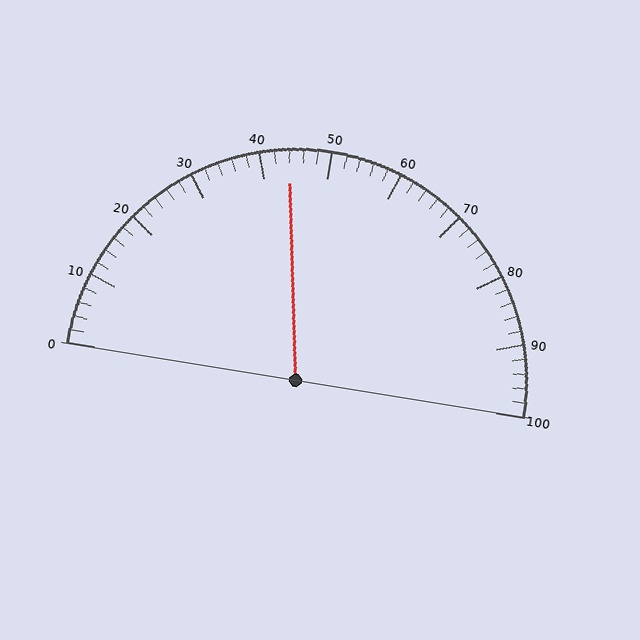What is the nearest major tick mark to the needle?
The nearest major tick mark is 40.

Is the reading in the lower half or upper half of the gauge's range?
The reading is in the lower half of the range (0 to 100).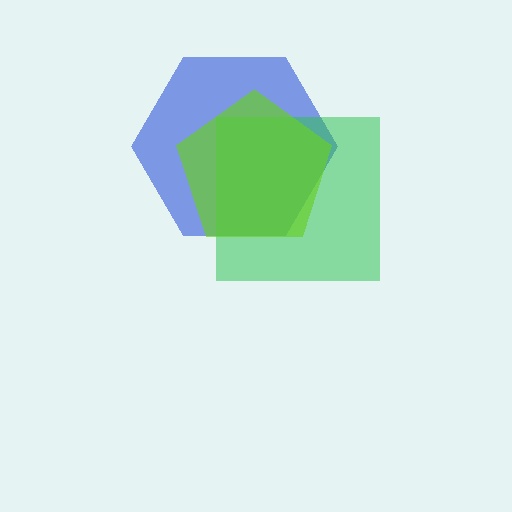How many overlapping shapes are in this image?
There are 3 overlapping shapes in the image.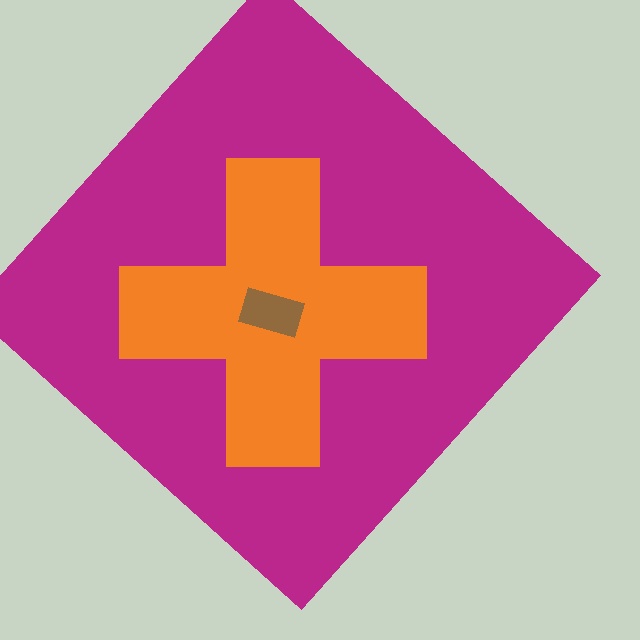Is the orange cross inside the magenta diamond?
Yes.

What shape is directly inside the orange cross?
The brown rectangle.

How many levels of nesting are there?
3.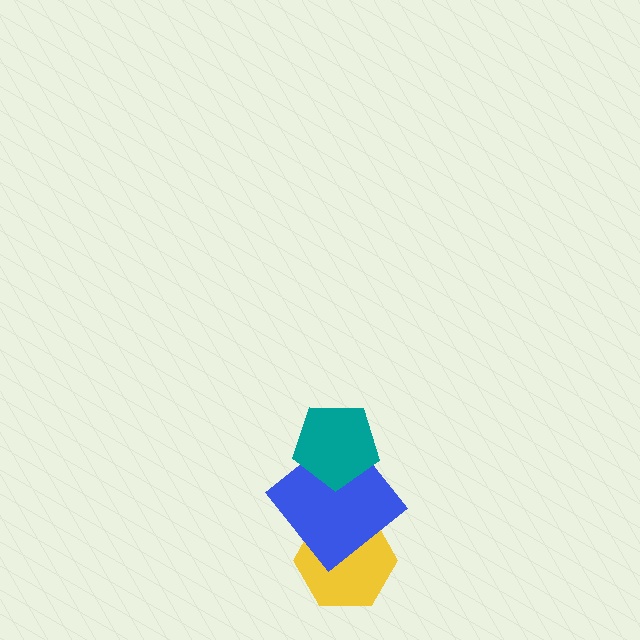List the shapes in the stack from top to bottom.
From top to bottom: the teal pentagon, the blue diamond, the yellow hexagon.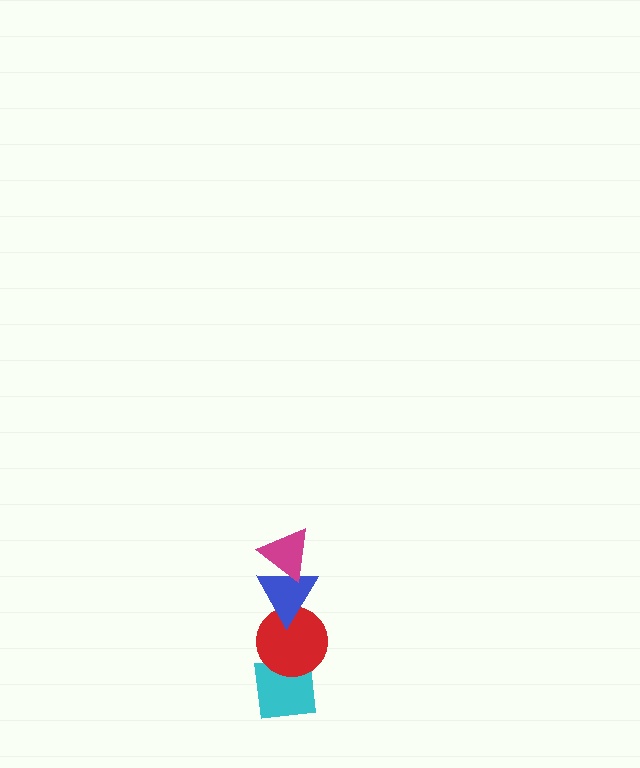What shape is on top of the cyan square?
The red circle is on top of the cyan square.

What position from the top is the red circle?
The red circle is 3rd from the top.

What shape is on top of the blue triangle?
The magenta triangle is on top of the blue triangle.